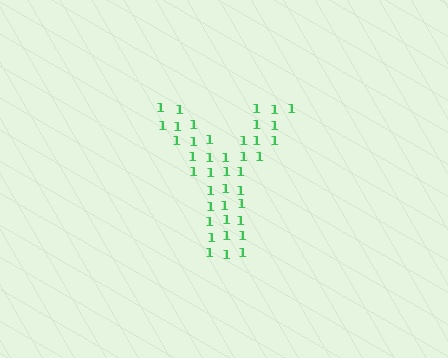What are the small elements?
The small elements are digit 1's.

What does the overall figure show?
The overall figure shows the letter Y.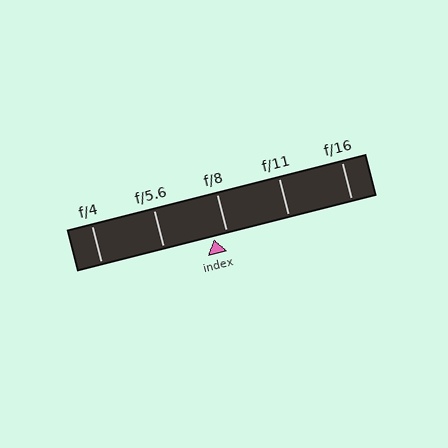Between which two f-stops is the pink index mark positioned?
The index mark is between f/5.6 and f/8.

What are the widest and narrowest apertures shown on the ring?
The widest aperture shown is f/4 and the narrowest is f/16.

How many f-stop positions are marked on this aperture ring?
There are 5 f-stop positions marked.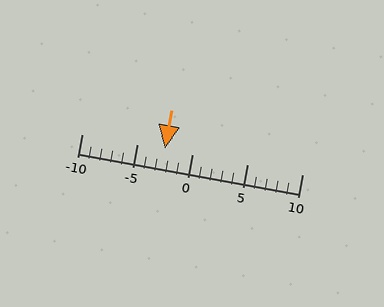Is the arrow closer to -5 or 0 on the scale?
The arrow is closer to 0.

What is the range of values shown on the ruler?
The ruler shows values from -10 to 10.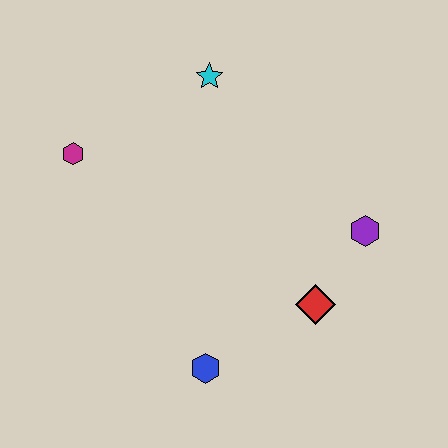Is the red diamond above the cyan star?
No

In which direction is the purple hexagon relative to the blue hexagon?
The purple hexagon is to the right of the blue hexagon.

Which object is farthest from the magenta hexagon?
The purple hexagon is farthest from the magenta hexagon.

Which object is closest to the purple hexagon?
The red diamond is closest to the purple hexagon.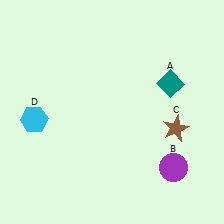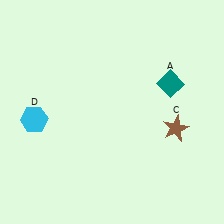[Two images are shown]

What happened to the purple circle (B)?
The purple circle (B) was removed in Image 2. It was in the bottom-right area of Image 1.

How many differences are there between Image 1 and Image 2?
There is 1 difference between the two images.